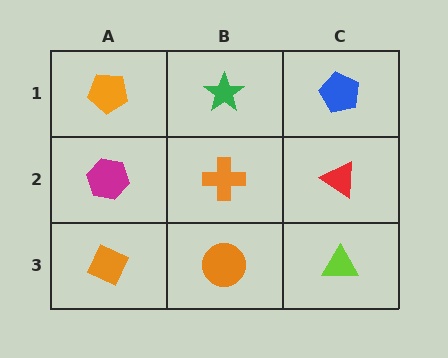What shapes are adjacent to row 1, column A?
A magenta hexagon (row 2, column A), a green star (row 1, column B).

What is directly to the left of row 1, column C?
A green star.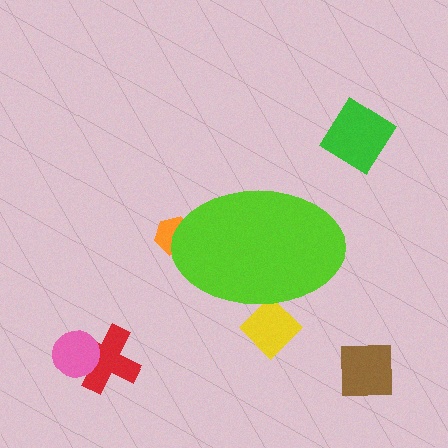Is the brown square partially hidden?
No, the brown square is fully visible.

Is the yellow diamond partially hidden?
Yes, the yellow diamond is partially hidden behind the lime ellipse.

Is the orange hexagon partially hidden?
Yes, the orange hexagon is partially hidden behind the lime ellipse.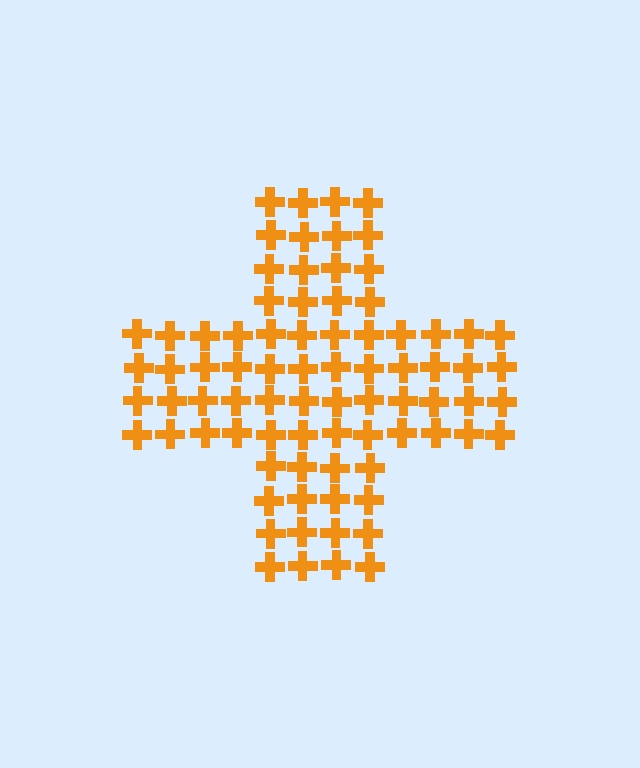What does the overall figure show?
The overall figure shows a cross.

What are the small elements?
The small elements are crosses.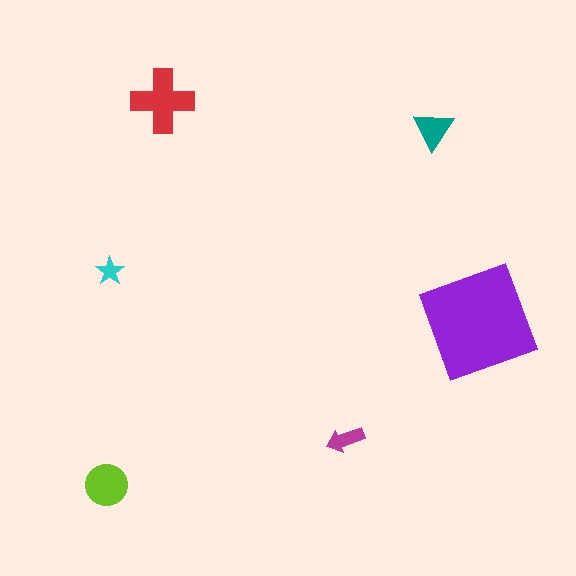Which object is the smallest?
The cyan star.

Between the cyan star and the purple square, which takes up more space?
The purple square.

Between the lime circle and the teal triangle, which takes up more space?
The lime circle.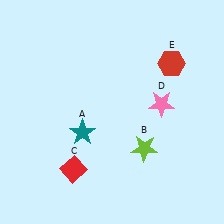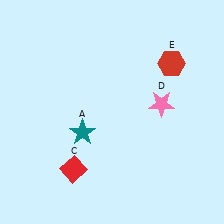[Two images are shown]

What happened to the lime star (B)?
The lime star (B) was removed in Image 2. It was in the bottom-right area of Image 1.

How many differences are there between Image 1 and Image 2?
There is 1 difference between the two images.